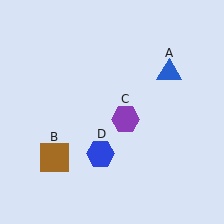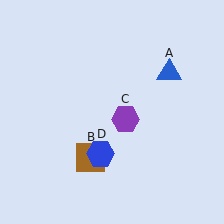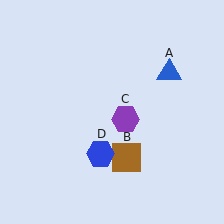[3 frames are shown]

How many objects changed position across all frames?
1 object changed position: brown square (object B).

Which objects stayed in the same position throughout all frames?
Blue triangle (object A) and purple hexagon (object C) and blue hexagon (object D) remained stationary.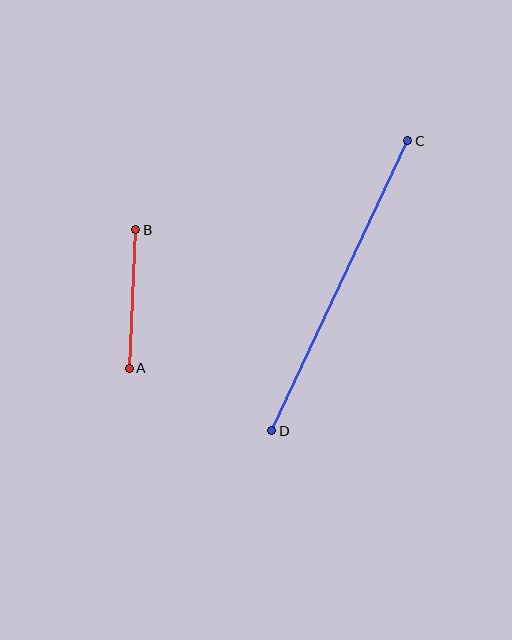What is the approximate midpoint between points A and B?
The midpoint is at approximately (132, 299) pixels.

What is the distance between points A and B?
The distance is approximately 139 pixels.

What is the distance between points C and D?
The distance is approximately 320 pixels.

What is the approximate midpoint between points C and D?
The midpoint is at approximately (340, 286) pixels.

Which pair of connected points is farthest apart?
Points C and D are farthest apart.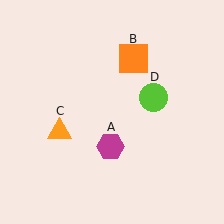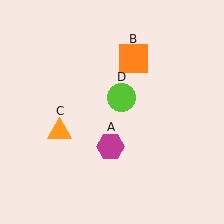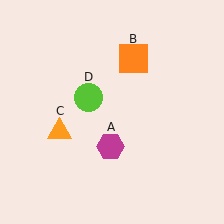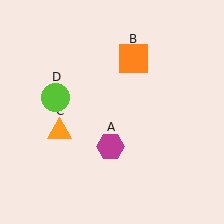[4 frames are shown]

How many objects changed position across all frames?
1 object changed position: lime circle (object D).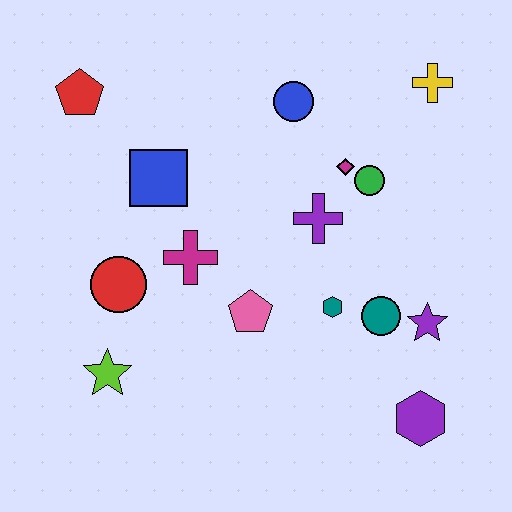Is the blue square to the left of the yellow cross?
Yes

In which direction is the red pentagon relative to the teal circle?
The red pentagon is to the left of the teal circle.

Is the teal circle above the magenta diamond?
No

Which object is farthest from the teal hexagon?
The red pentagon is farthest from the teal hexagon.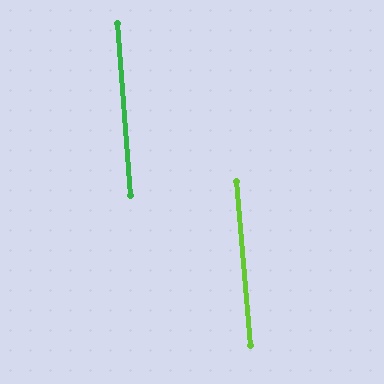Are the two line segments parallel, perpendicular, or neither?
Parallel — their directions differ by only 0.9°.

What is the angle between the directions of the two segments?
Approximately 1 degree.